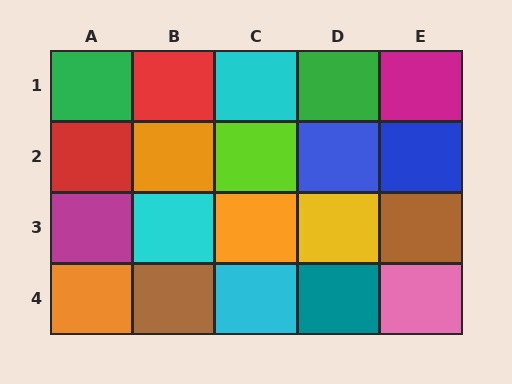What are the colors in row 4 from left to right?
Orange, brown, cyan, teal, pink.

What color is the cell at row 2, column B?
Orange.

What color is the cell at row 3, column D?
Yellow.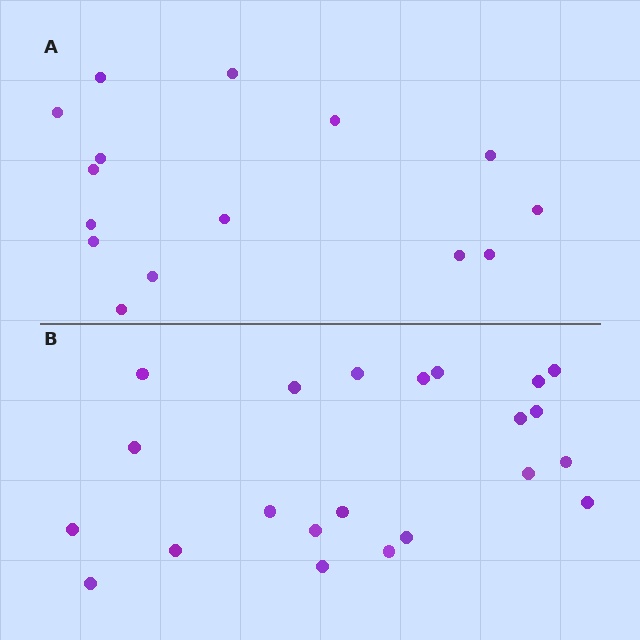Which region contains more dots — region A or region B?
Region B (the bottom region) has more dots.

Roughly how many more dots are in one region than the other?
Region B has roughly 8 or so more dots than region A.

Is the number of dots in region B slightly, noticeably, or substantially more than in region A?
Region B has substantially more. The ratio is roughly 1.5 to 1.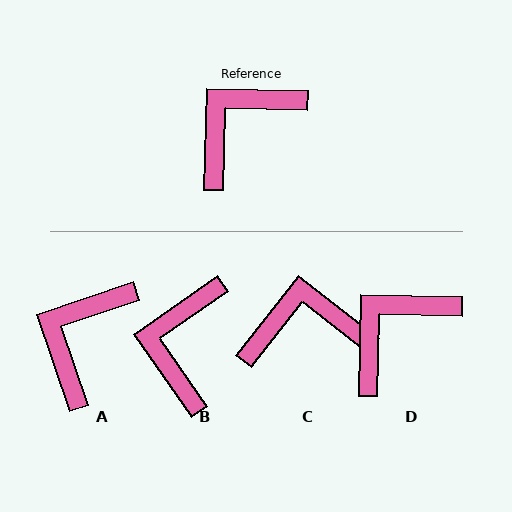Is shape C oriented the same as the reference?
No, it is off by about 37 degrees.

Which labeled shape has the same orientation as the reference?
D.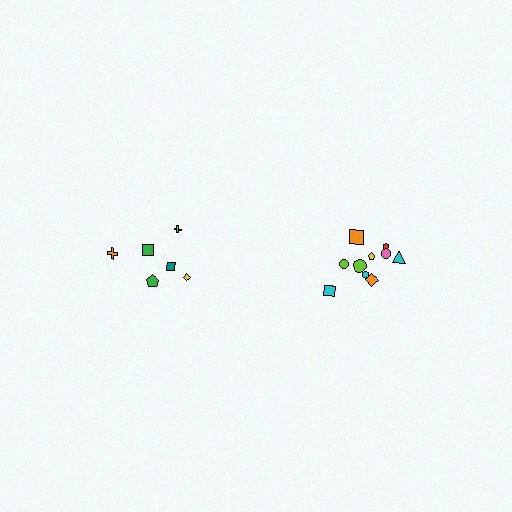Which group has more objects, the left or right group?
The right group.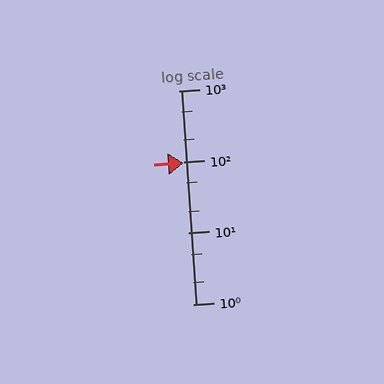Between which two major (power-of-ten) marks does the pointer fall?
The pointer is between 10 and 100.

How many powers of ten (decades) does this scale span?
The scale spans 3 decades, from 1 to 1000.